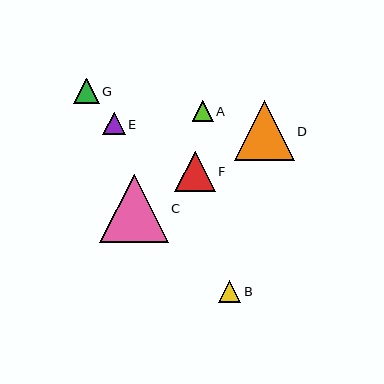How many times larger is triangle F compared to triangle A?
Triangle F is approximately 1.9 times the size of triangle A.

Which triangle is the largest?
Triangle C is the largest with a size of approximately 68 pixels.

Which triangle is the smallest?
Triangle A is the smallest with a size of approximately 21 pixels.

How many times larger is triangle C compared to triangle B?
Triangle C is approximately 3.1 times the size of triangle B.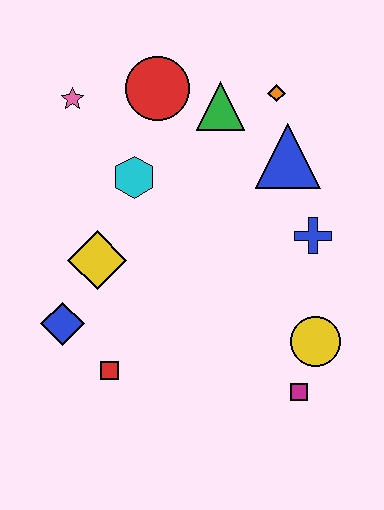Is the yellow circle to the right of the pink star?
Yes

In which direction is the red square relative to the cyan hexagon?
The red square is below the cyan hexagon.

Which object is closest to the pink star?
The red circle is closest to the pink star.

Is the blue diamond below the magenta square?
No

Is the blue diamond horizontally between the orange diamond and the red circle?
No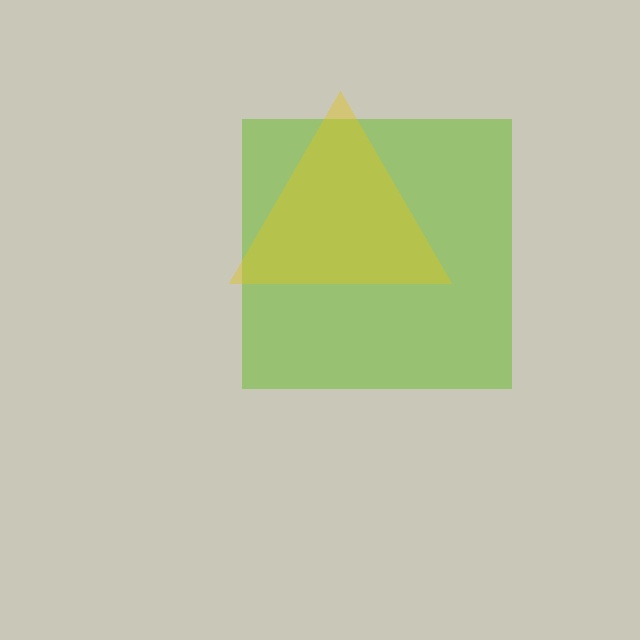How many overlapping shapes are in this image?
There are 2 overlapping shapes in the image.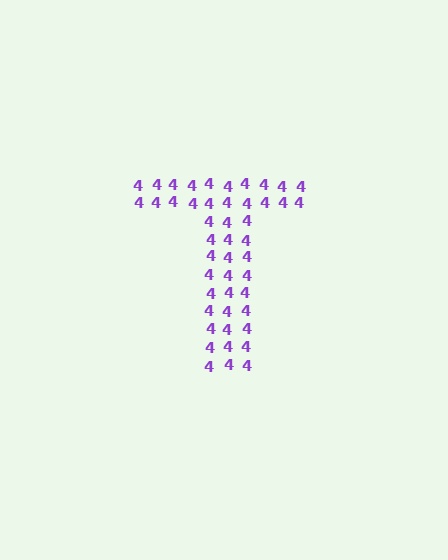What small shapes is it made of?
It is made of small digit 4's.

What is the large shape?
The large shape is the letter T.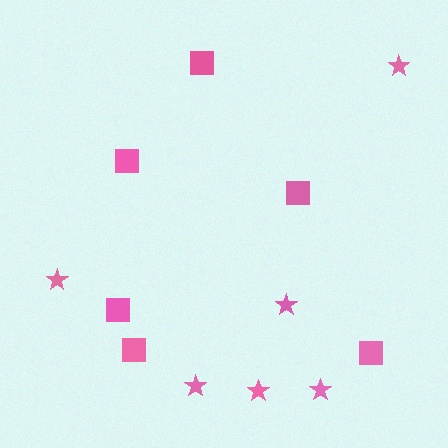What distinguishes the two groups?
There are 2 groups: one group of squares (6) and one group of stars (6).